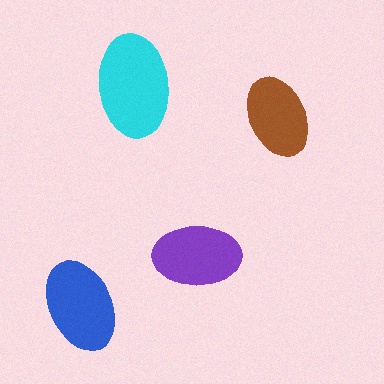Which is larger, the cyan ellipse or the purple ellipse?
The cyan one.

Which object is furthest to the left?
The blue ellipse is leftmost.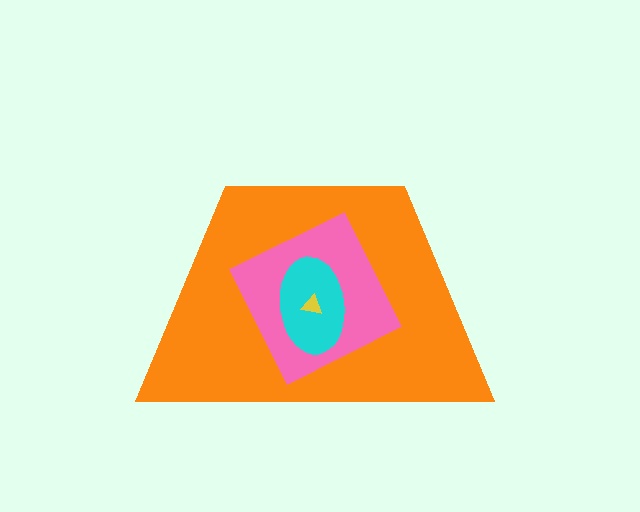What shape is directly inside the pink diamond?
The cyan ellipse.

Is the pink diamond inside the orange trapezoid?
Yes.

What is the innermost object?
The yellow triangle.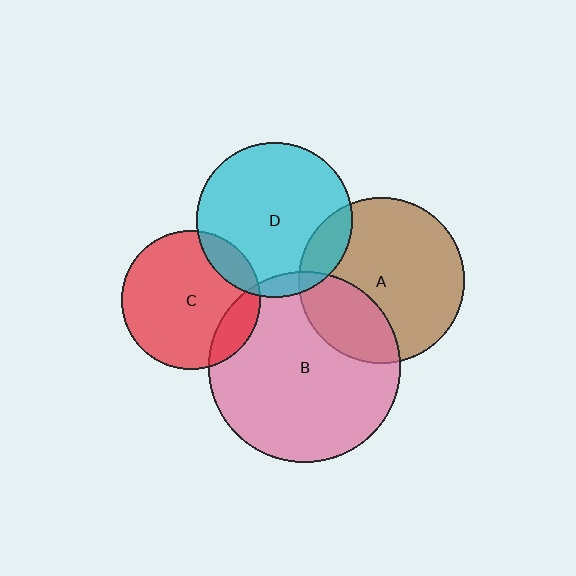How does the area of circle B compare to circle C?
Approximately 1.9 times.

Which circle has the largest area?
Circle B (pink).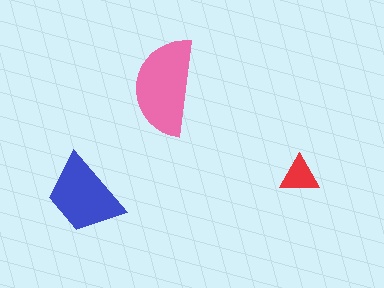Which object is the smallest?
The red triangle.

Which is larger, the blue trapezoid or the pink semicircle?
The pink semicircle.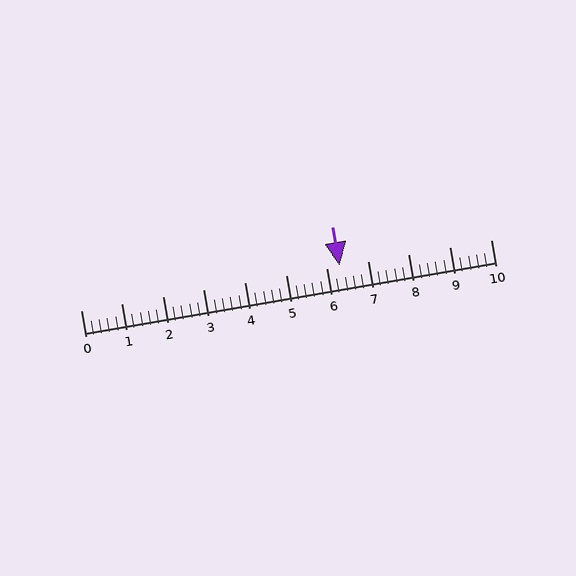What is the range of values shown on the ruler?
The ruler shows values from 0 to 10.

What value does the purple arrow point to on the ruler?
The purple arrow points to approximately 6.3.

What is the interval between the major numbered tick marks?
The major tick marks are spaced 1 units apart.